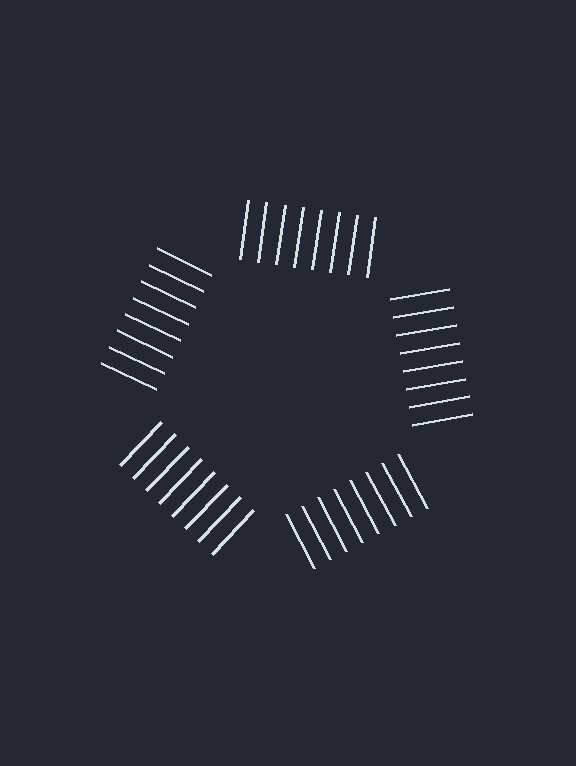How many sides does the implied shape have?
5 sides — the line-ends trace a pentagon.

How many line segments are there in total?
40 — 8 along each of the 5 edges.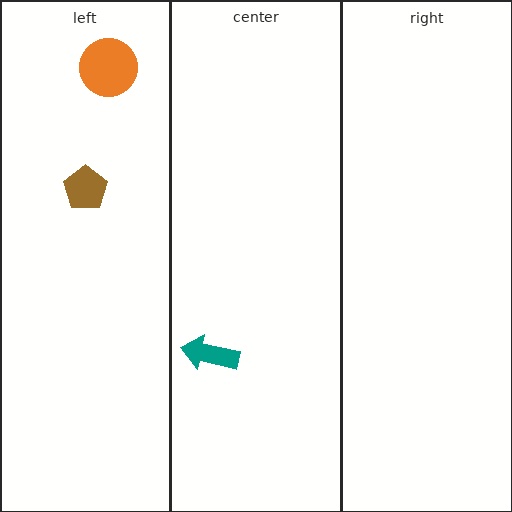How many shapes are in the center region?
1.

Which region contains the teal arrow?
The center region.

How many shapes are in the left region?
2.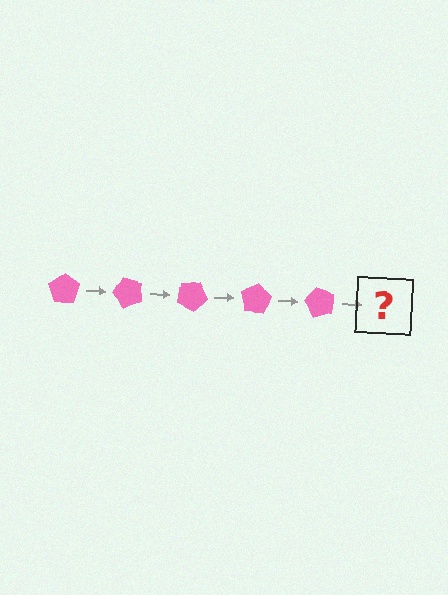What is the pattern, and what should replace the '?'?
The pattern is that the pentagon rotates 50 degrees each step. The '?' should be a pink pentagon rotated 250 degrees.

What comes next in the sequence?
The next element should be a pink pentagon rotated 250 degrees.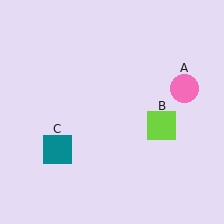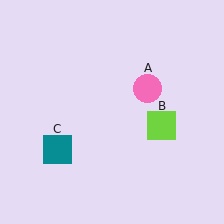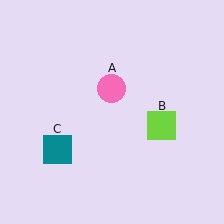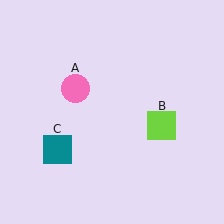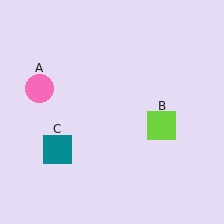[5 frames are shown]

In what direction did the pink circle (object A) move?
The pink circle (object A) moved left.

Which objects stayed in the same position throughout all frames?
Lime square (object B) and teal square (object C) remained stationary.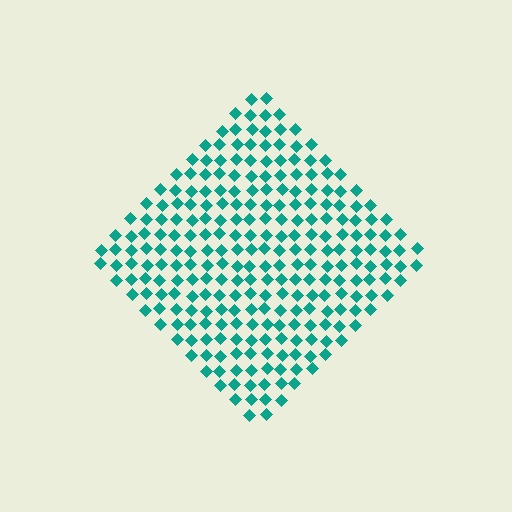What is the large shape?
The large shape is a diamond.